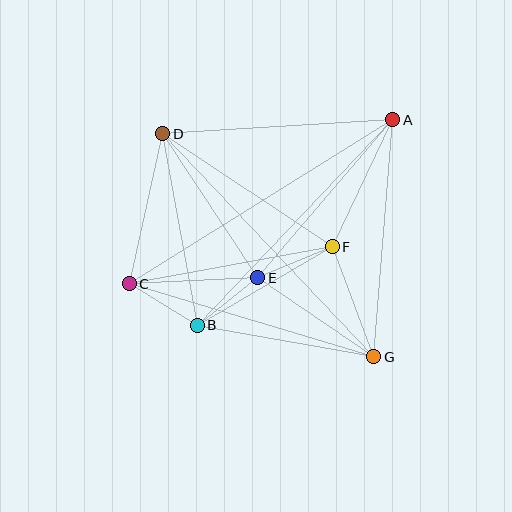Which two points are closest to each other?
Points B and E are closest to each other.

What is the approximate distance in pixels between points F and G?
The distance between F and G is approximately 117 pixels.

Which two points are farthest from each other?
Points A and C are farthest from each other.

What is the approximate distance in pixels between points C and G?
The distance between C and G is approximately 255 pixels.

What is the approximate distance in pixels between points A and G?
The distance between A and G is approximately 238 pixels.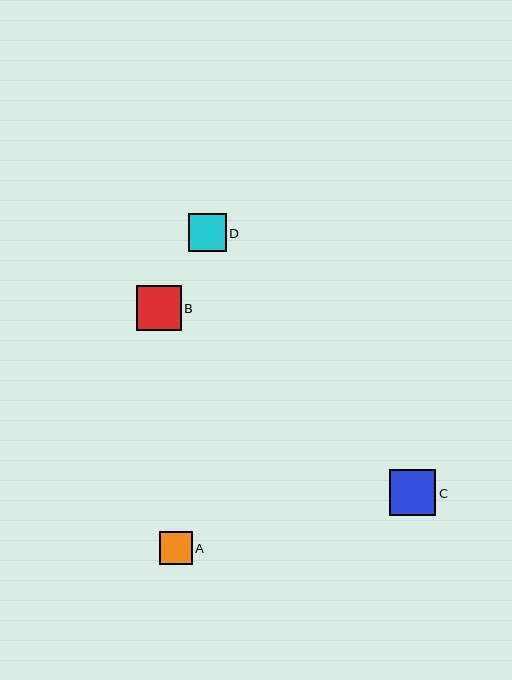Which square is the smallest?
Square A is the smallest with a size of approximately 33 pixels.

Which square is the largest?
Square C is the largest with a size of approximately 46 pixels.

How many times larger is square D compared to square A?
Square D is approximately 1.1 times the size of square A.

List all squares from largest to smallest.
From largest to smallest: C, B, D, A.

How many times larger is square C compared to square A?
Square C is approximately 1.4 times the size of square A.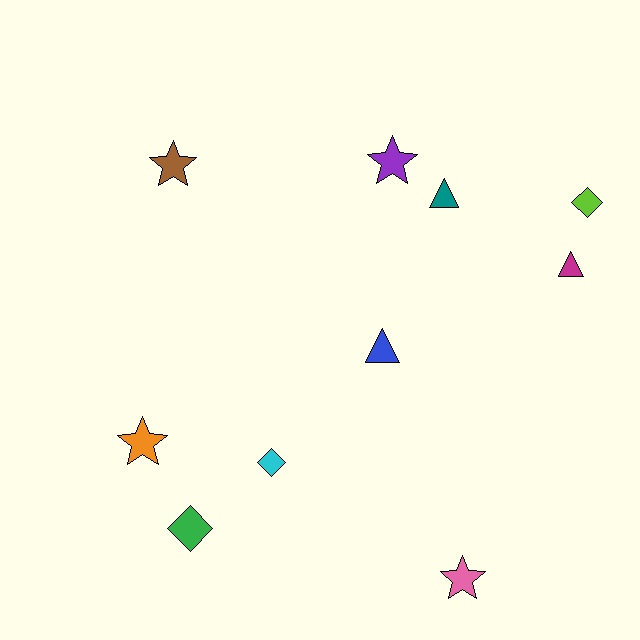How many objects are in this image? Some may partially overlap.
There are 10 objects.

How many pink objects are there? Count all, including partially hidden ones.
There is 1 pink object.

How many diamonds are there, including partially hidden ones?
There are 3 diamonds.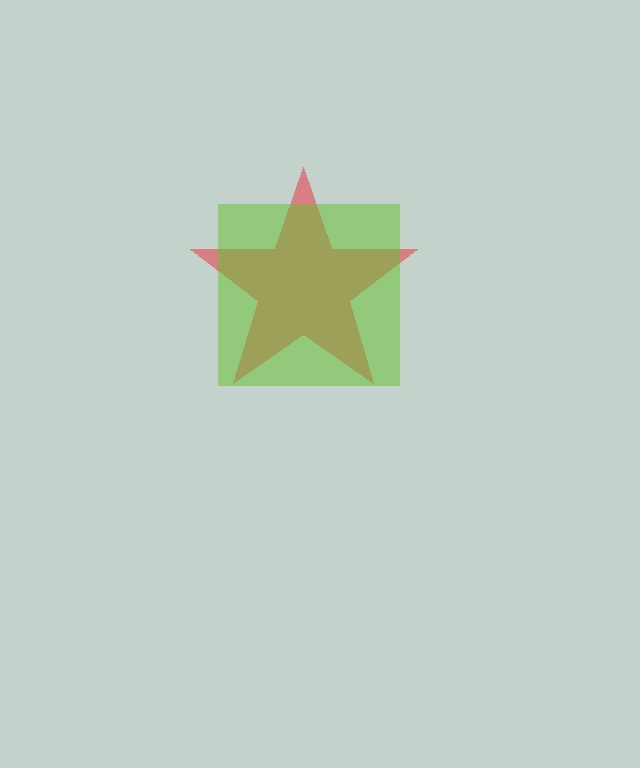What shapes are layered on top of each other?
The layered shapes are: a red star, a lime square.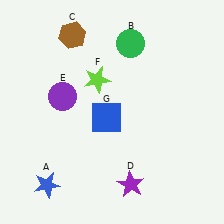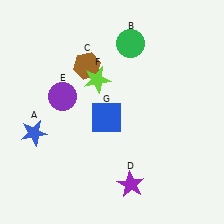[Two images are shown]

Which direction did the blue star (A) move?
The blue star (A) moved up.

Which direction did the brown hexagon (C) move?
The brown hexagon (C) moved down.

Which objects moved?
The objects that moved are: the blue star (A), the brown hexagon (C).